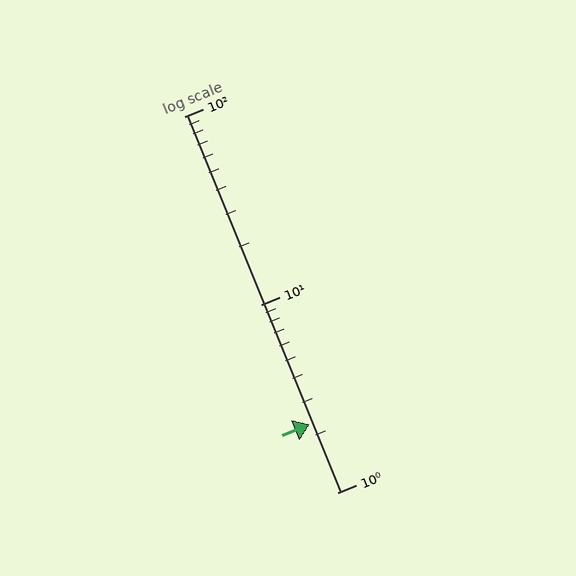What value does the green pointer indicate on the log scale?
The pointer indicates approximately 2.3.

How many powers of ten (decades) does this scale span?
The scale spans 2 decades, from 1 to 100.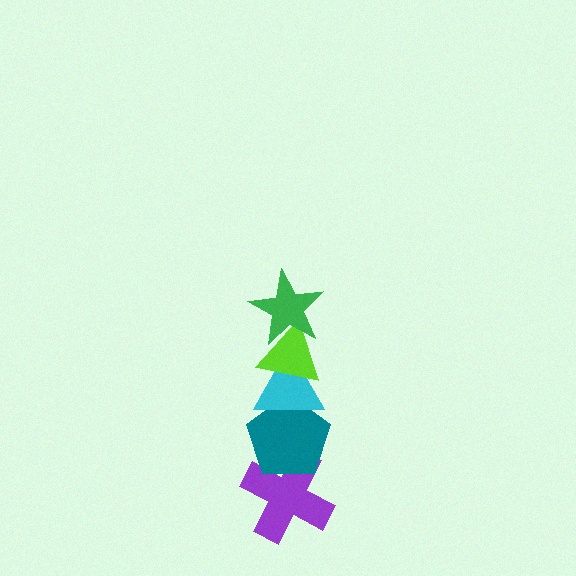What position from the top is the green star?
The green star is 1st from the top.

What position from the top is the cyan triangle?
The cyan triangle is 3rd from the top.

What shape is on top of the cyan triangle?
The lime triangle is on top of the cyan triangle.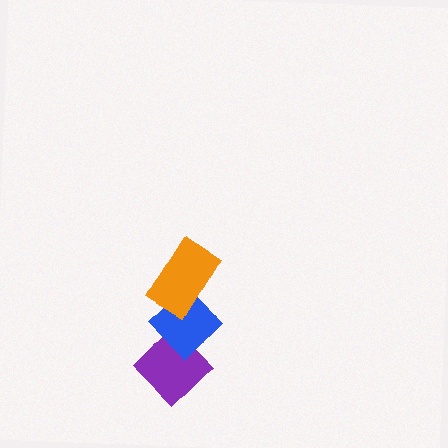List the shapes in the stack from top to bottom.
From top to bottom: the orange rectangle, the blue diamond, the purple diamond.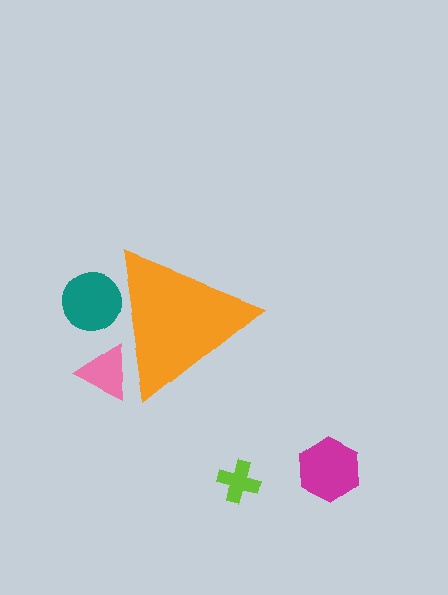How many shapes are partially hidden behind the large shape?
2 shapes are partially hidden.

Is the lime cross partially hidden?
No, the lime cross is fully visible.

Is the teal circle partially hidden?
Yes, the teal circle is partially hidden behind the orange triangle.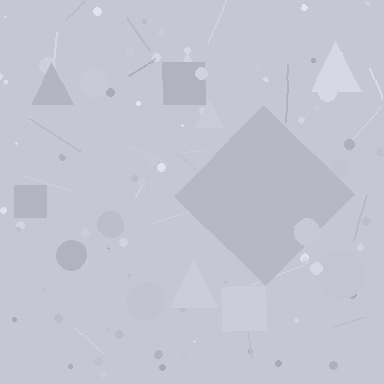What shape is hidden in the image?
A diamond is hidden in the image.